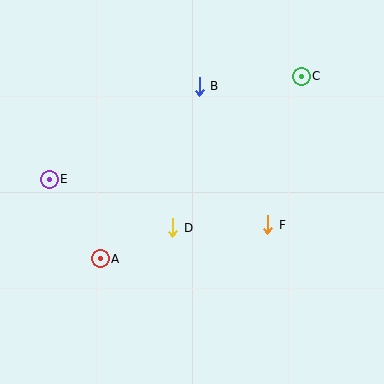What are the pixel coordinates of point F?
Point F is at (268, 225).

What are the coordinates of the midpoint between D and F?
The midpoint between D and F is at (220, 226).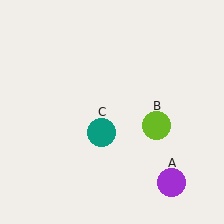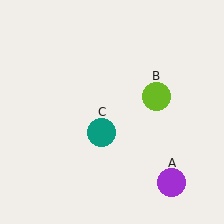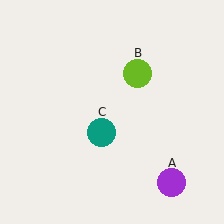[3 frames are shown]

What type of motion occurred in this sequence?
The lime circle (object B) rotated counterclockwise around the center of the scene.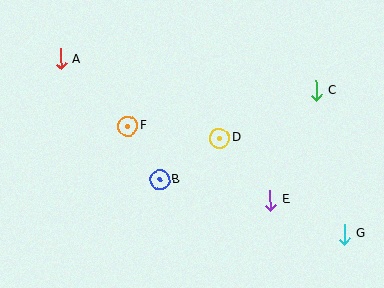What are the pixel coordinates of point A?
Point A is at (60, 59).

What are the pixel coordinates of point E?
Point E is at (270, 200).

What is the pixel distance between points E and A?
The distance between E and A is 253 pixels.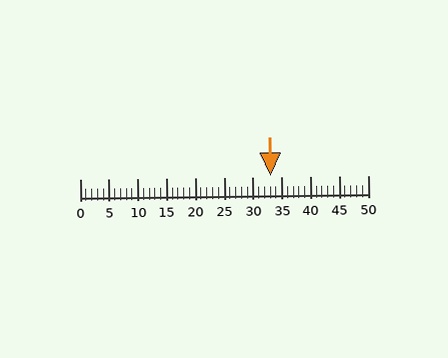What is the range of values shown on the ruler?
The ruler shows values from 0 to 50.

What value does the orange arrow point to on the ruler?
The orange arrow points to approximately 33.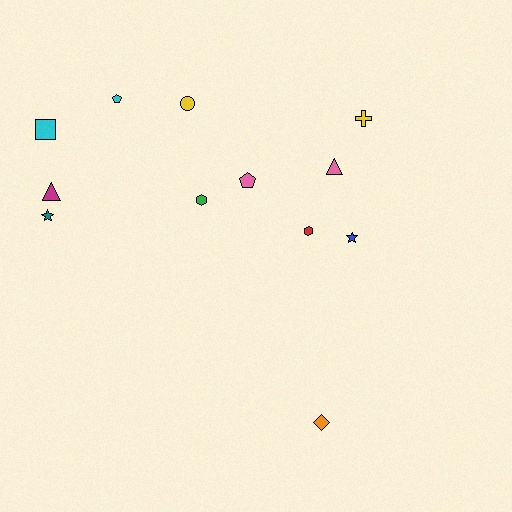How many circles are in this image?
There is 1 circle.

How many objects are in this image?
There are 12 objects.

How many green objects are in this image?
There is 1 green object.